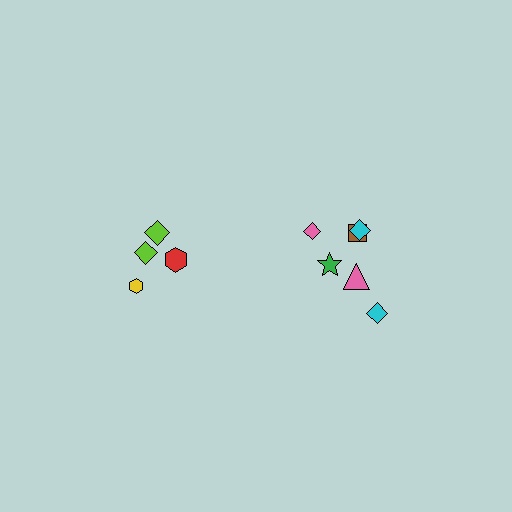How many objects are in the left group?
There are 4 objects.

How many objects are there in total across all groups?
There are 10 objects.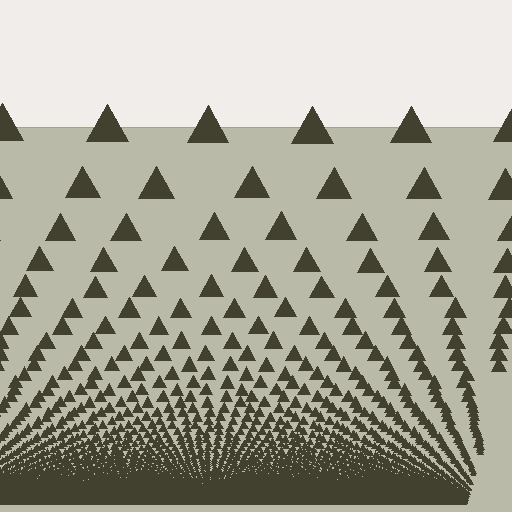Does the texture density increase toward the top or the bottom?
Density increases toward the bottom.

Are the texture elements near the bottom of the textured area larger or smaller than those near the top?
Smaller. The gradient is inverted — elements near the bottom are smaller and denser.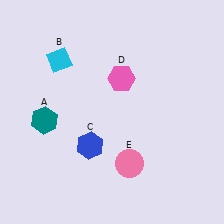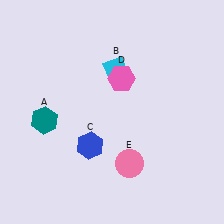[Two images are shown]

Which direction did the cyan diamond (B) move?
The cyan diamond (B) moved right.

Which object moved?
The cyan diamond (B) moved right.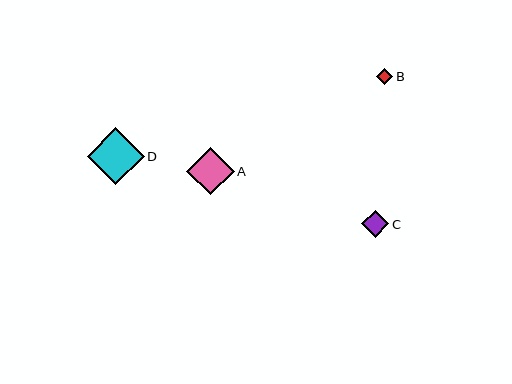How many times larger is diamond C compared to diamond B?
Diamond C is approximately 1.7 times the size of diamond B.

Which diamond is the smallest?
Diamond B is the smallest with a size of approximately 16 pixels.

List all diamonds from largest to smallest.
From largest to smallest: D, A, C, B.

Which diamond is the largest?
Diamond D is the largest with a size of approximately 57 pixels.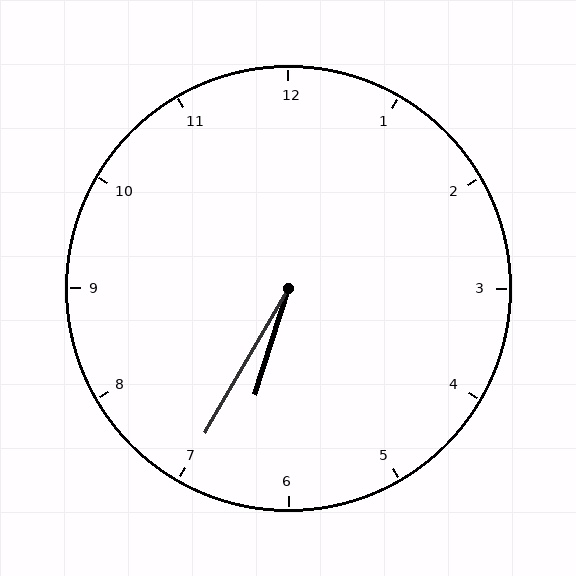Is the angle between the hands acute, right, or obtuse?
It is acute.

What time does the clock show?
6:35.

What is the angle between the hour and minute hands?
Approximately 12 degrees.